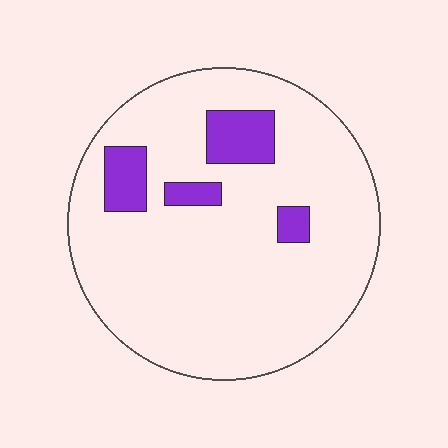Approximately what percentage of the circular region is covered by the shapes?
Approximately 10%.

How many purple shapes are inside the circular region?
4.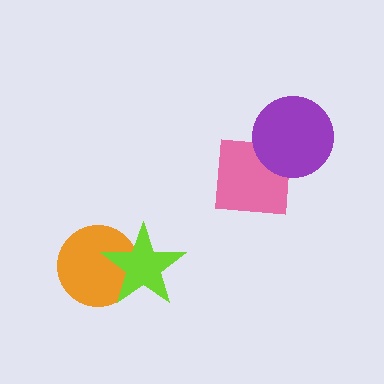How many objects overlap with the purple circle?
1 object overlaps with the purple circle.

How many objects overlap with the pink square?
1 object overlaps with the pink square.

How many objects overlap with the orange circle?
1 object overlaps with the orange circle.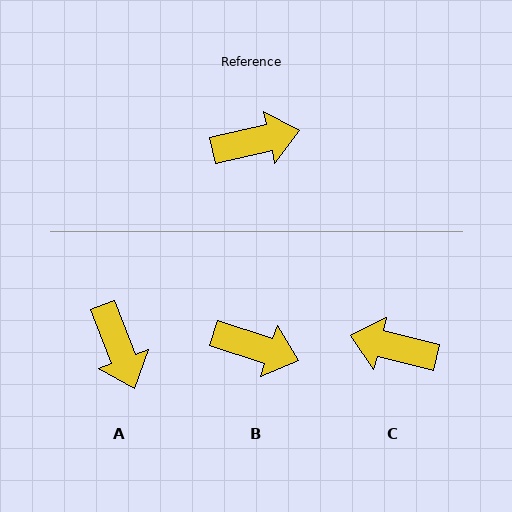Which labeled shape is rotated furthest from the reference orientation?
C, about 153 degrees away.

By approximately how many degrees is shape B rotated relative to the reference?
Approximately 31 degrees clockwise.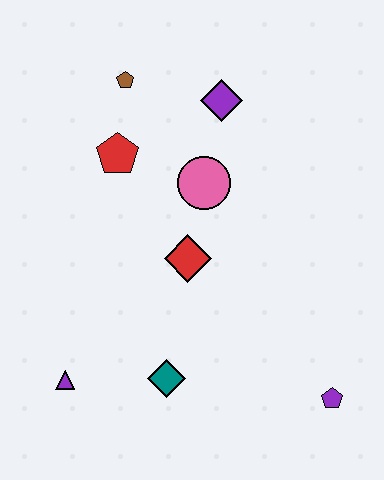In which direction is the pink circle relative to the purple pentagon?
The pink circle is above the purple pentagon.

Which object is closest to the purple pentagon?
The teal diamond is closest to the purple pentagon.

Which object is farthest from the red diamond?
The purple pentagon is farthest from the red diamond.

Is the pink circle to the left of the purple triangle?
No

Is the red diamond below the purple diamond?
Yes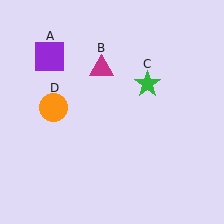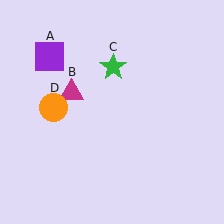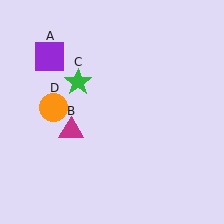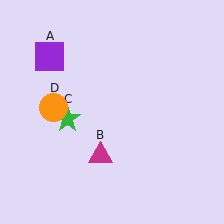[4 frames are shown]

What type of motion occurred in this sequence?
The magenta triangle (object B), green star (object C) rotated counterclockwise around the center of the scene.